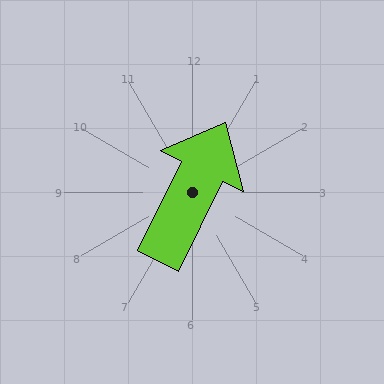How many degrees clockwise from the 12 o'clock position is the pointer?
Approximately 26 degrees.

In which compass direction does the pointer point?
Northeast.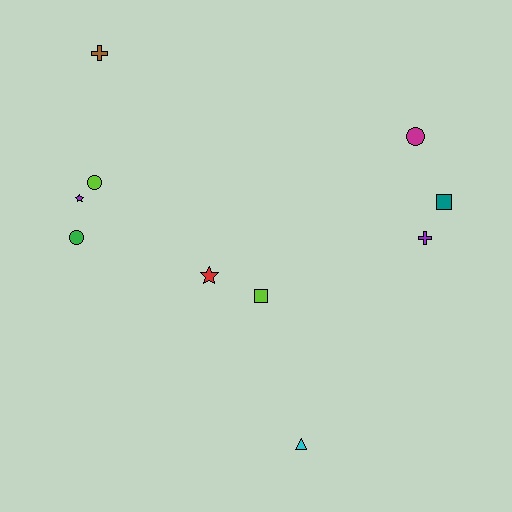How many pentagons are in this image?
There are no pentagons.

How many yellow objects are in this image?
There are no yellow objects.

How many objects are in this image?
There are 10 objects.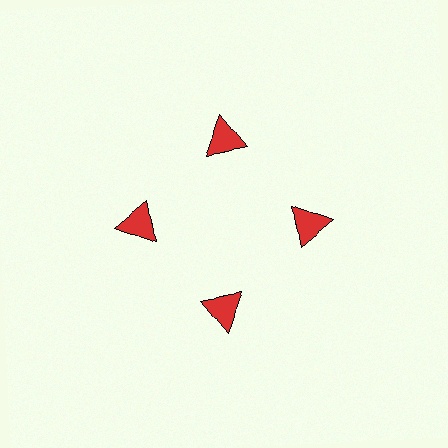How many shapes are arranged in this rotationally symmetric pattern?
There are 4 shapes, arranged in 4 groups of 1.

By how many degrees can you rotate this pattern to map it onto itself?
The pattern maps onto itself every 90 degrees of rotation.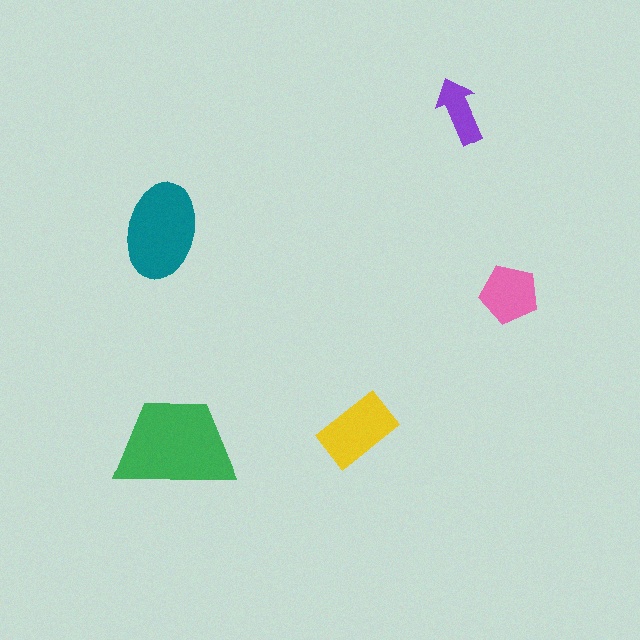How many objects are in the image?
There are 5 objects in the image.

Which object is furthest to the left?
The teal ellipse is leftmost.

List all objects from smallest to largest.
The purple arrow, the pink pentagon, the yellow rectangle, the teal ellipse, the green trapezoid.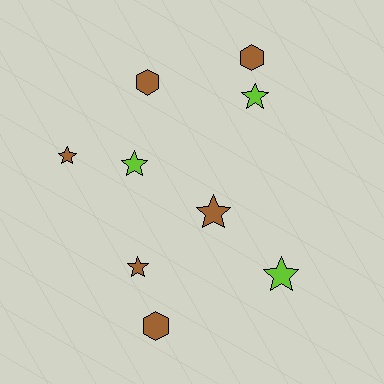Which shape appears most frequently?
Star, with 6 objects.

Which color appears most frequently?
Brown, with 6 objects.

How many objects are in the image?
There are 9 objects.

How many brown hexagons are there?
There are 3 brown hexagons.